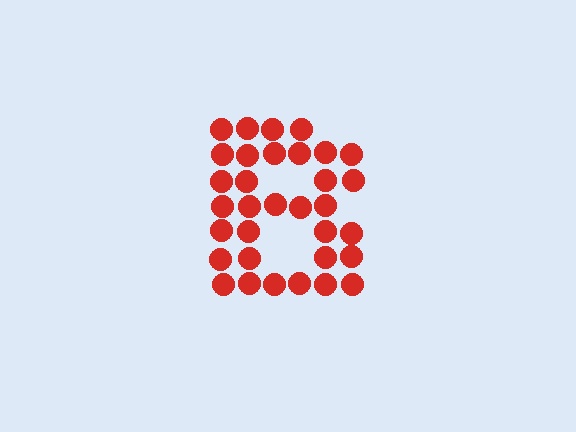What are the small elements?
The small elements are circles.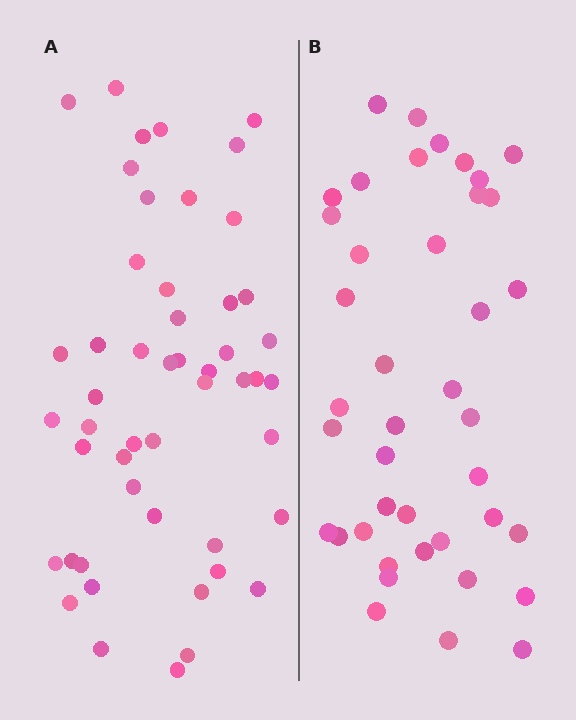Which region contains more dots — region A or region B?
Region A (the left region) has more dots.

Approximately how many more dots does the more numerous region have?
Region A has roughly 8 or so more dots than region B.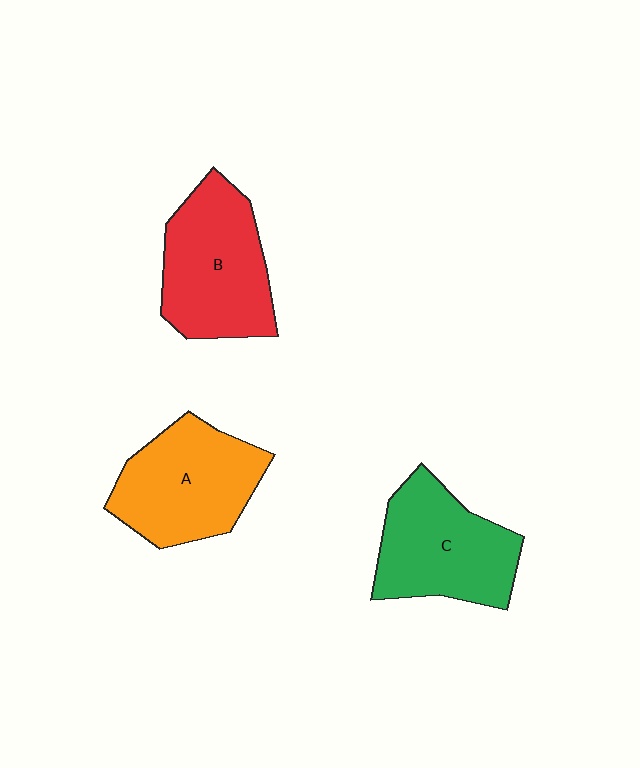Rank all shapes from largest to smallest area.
From largest to smallest: B (red), A (orange), C (green).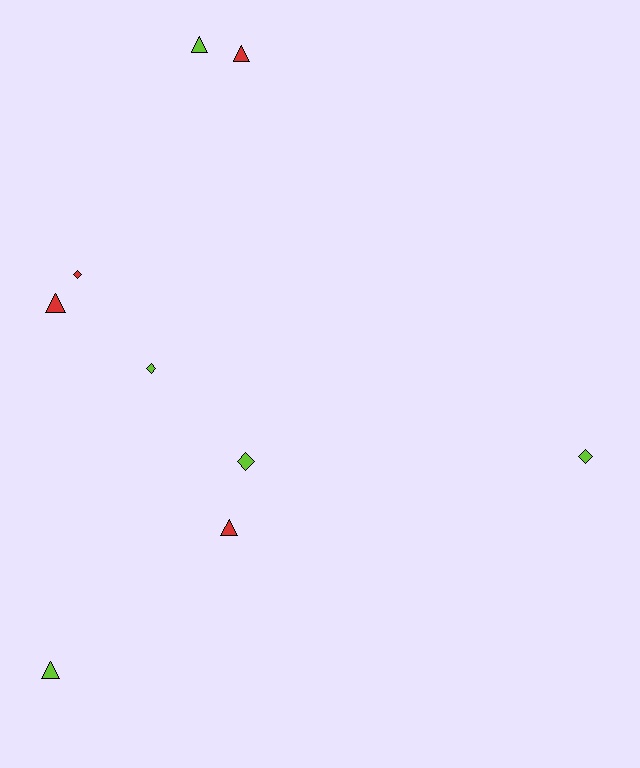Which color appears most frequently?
Lime, with 5 objects.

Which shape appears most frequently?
Triangle, with 5 objects.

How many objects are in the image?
There are 9 objects.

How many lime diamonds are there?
There are 3 lime diamonds.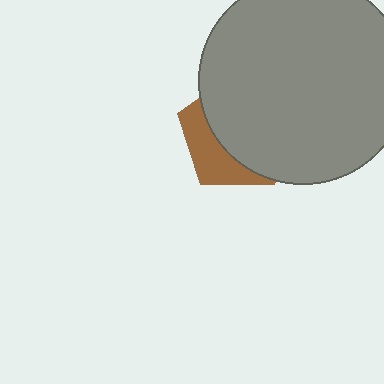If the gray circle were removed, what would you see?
You would see the complete brown pentagon.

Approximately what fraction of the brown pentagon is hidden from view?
Roughly 67% of the brown pentagon is hidden behind the gray circle.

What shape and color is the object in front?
The object in front is a gray circle.